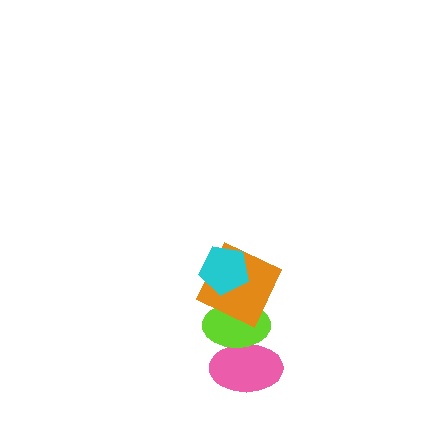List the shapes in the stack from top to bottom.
From top to bottom: the cyan pentagon, the orange square, the lime ellipse, the pink ellipse.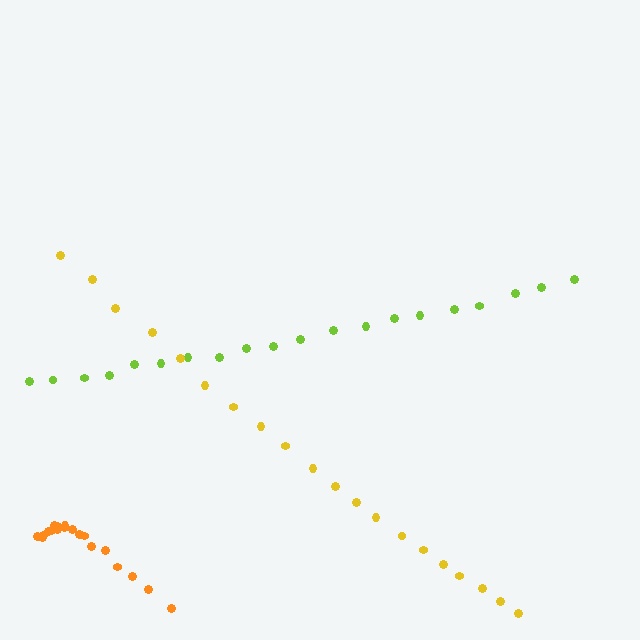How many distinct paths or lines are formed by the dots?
There are 3 distinct paths.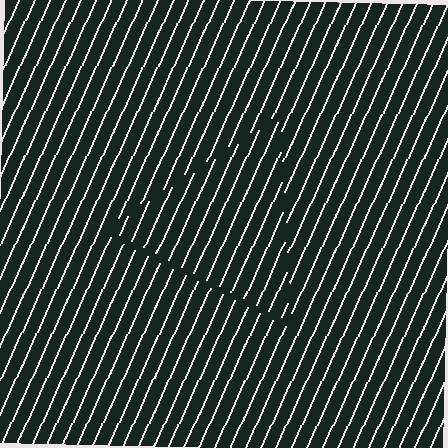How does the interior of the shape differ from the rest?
The interior of the shape contains the same grating, shifted by half a period — the contour is defined by the phase discontinuity where line-ends from the inner and outer gratings abut.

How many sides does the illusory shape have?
3 sides — the line-ends trace a triangle.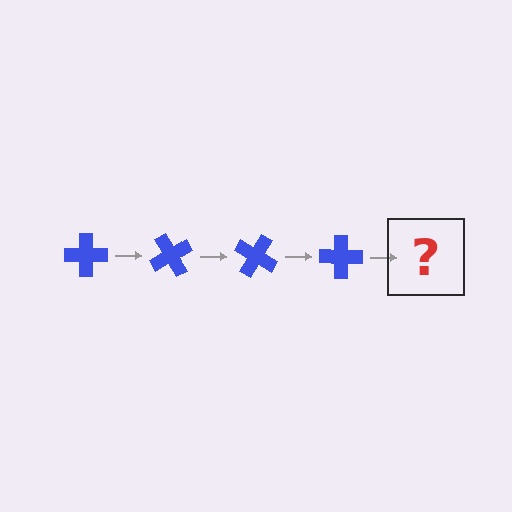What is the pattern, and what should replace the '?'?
The pattern is that the cross rotates 60 degrees each step. The '?' should be a blue cross rotated 240 degrees.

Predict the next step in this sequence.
The next step is a blue cross rotated 240 degrees.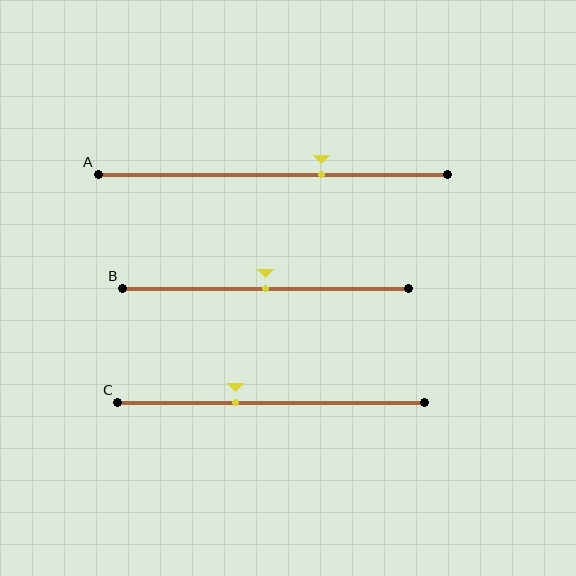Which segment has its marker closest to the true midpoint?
Segment B has its marker closest to the true midpoint.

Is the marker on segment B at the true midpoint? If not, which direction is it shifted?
Yes, the marker on segment B is at the true midpoint.